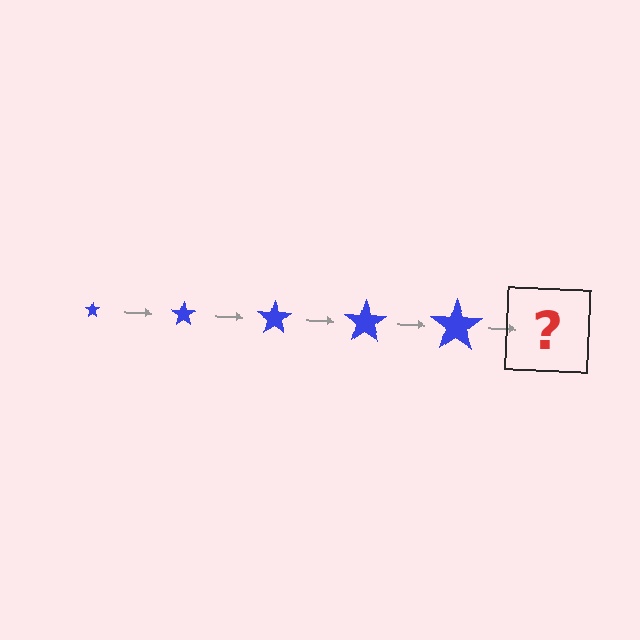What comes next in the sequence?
The next element should be a blue star, larger than the previous one.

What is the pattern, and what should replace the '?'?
The pattern is that the star gets progressively larger each step. The '?' should be a blue star, larger than the previous one.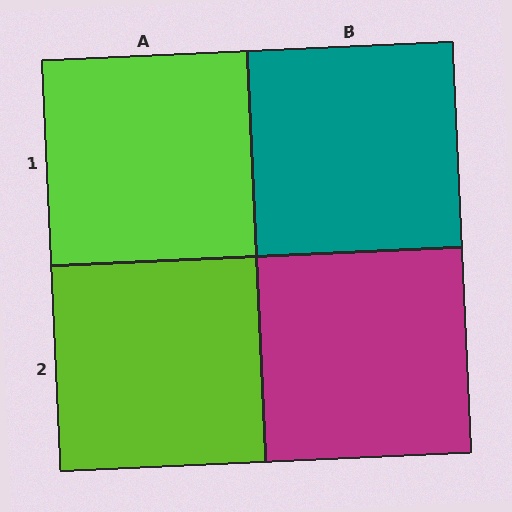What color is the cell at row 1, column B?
Teal.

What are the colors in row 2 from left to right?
Lime, magenta.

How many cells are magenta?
1 cell is magenta.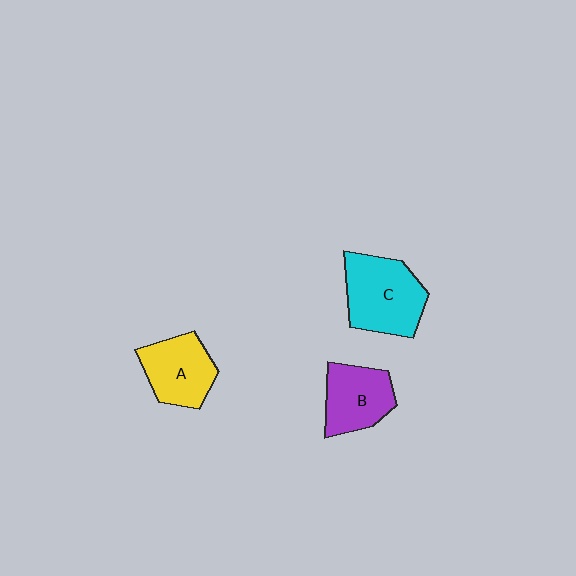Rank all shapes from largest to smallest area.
From largest to smallest: C (cyan), A (yellow), B (purple).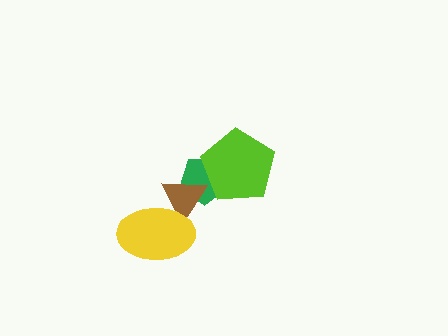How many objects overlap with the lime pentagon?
1 object overlaps with the lime pentagon.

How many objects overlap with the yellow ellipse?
1 object overlaps with the yellow ellipse.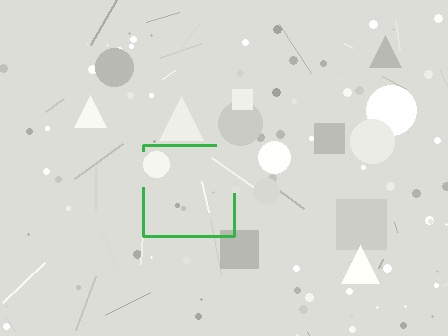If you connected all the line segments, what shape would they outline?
They would outline a square.